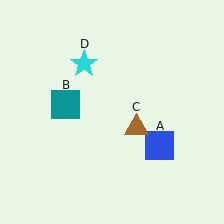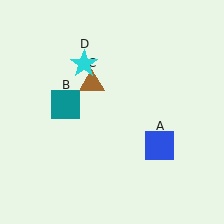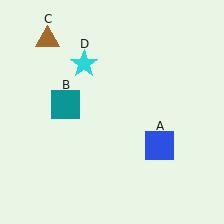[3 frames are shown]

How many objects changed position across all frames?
1 object changed position: brown triangle (object C).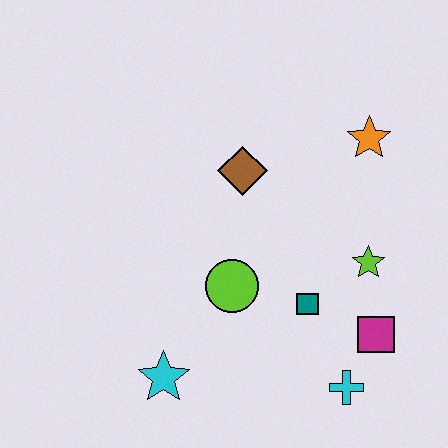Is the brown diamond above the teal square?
Yes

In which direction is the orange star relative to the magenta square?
The orange star is above the magenta square.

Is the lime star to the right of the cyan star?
Yes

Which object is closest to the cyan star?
The lime circle is closest to the cyan star.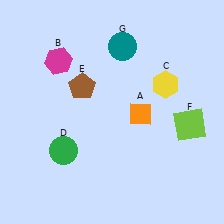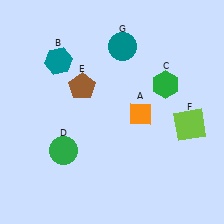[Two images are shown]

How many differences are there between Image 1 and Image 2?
There are 2 differences between the two images.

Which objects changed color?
B changed from magenta to teal. C changed from yellow to green.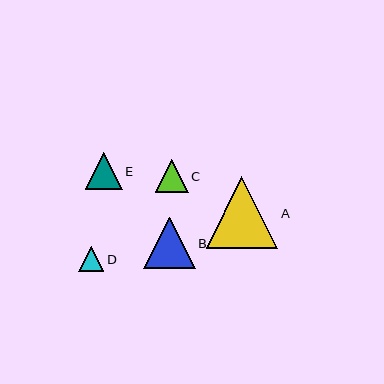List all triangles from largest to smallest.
From largest to smallest: A, B, E, C, D.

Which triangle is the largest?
Triangle A is the largest with a size of approximately 72 pixels.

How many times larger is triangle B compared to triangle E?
Triangle B is approximately 1.4 times the size of triangle E.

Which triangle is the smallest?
Triangle D is the smallest with a size of approximately 25 pixels.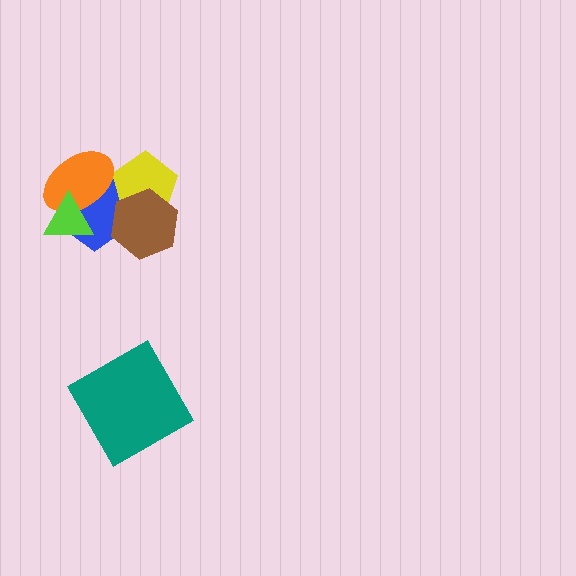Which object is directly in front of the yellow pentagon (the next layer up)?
The orange ellipse is directly in front of the yellow pentagon.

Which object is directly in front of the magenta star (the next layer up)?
The blue pentagon is directly in front of the magenta star.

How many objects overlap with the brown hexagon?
3 objects overlap with the brown hexagon.